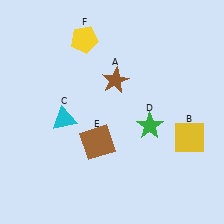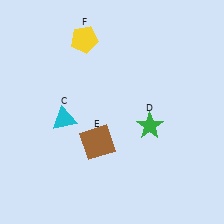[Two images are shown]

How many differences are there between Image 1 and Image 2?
There are 2 differences between the two images.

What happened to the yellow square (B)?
The yellow square (B) was removed in Image 2. It was in the bottom-right area of Image 1.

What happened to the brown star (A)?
The brown star (A) was removed in Image 2. It was in the top-right area of Image 1.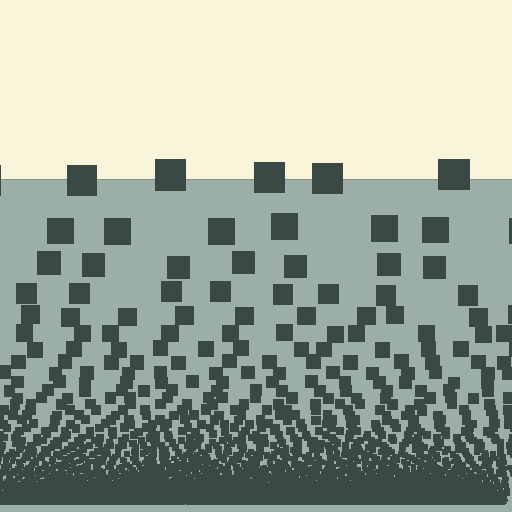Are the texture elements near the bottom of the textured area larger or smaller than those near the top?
Smaller. The gradient is inverted — elements near the bottom are smaller and denser.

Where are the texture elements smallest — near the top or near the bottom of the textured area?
Near the bottom.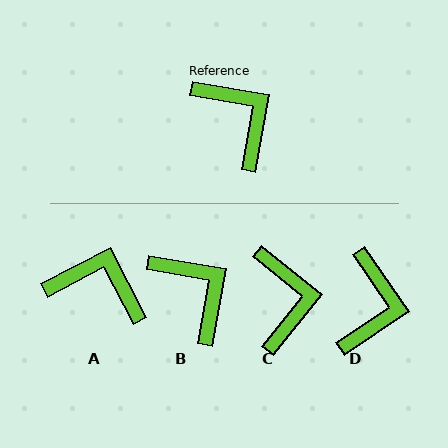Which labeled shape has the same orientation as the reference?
B.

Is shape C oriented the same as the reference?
No, it is off by about 29 degrees.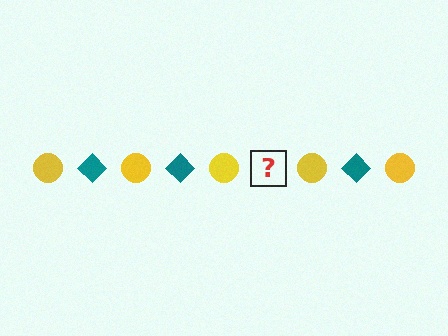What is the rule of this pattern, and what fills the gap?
The rule is that the pattern alternates between yellow circle and teal diamond. The gap should be filled with a teal diamond.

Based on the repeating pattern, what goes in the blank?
The blank should be a teal diamond.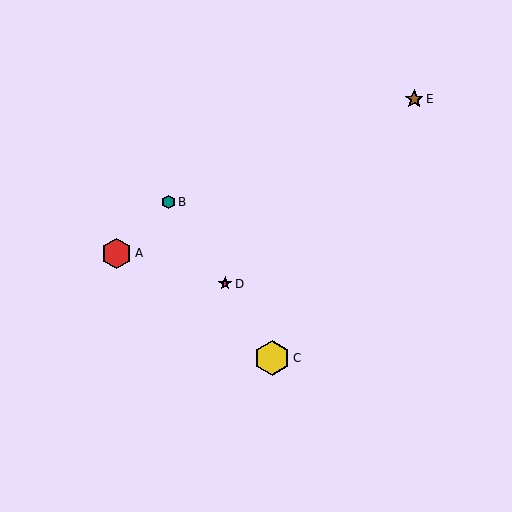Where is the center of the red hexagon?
The center of the red hexagon is at (116, 253).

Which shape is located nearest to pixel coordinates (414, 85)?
The brown star (labeled E) at (414, 99) is nearest to that location.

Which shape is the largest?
The yellow hexagon (labeled C) is the largest.